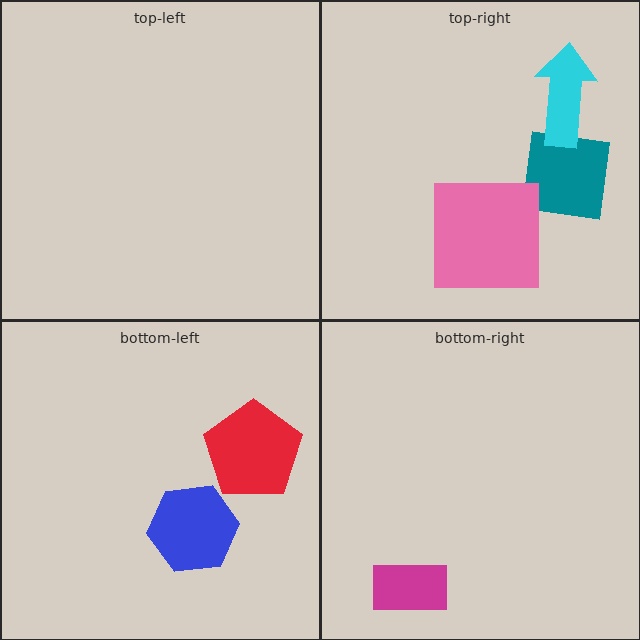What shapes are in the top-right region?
The teal square, the pink square, the cyan arrow.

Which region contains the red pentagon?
The bottom-left region.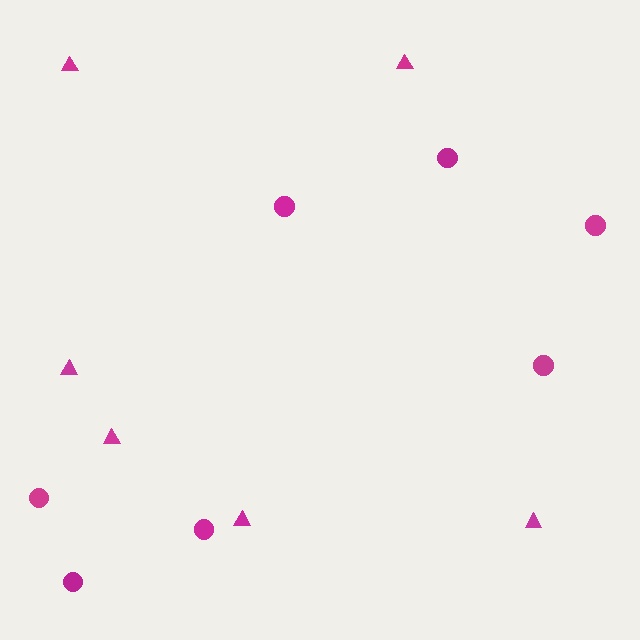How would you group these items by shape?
There are 2 groups: one group of circles (7) and one group of triangles (6).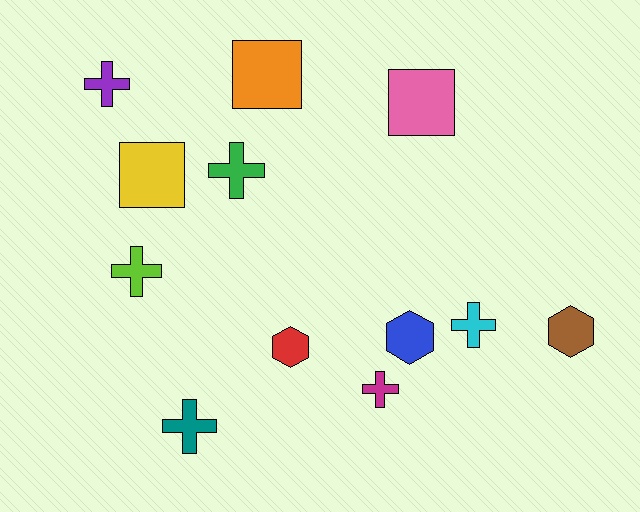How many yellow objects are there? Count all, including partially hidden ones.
There is 1 yellow object.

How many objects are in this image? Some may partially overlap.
There are 12 objects.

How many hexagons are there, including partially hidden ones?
There are 3 hexagons.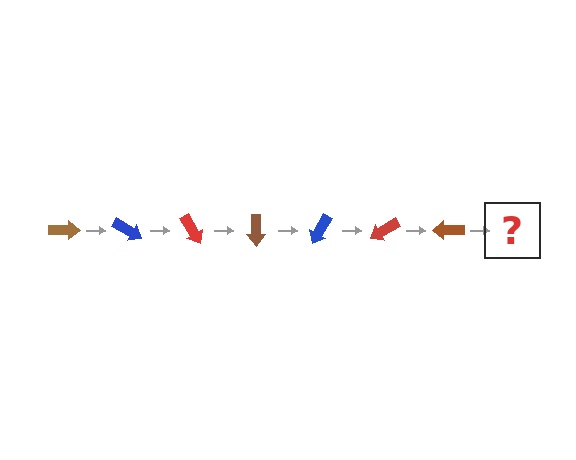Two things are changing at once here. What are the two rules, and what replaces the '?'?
The two rules are that it rotates 30 degrees each step and the color cycles through brown, blue, and red. The '?' should be a blue arrow, rotated 210 degrees from the start.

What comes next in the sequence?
The next element should be a blue arrow, rotated 210 degrees from the start.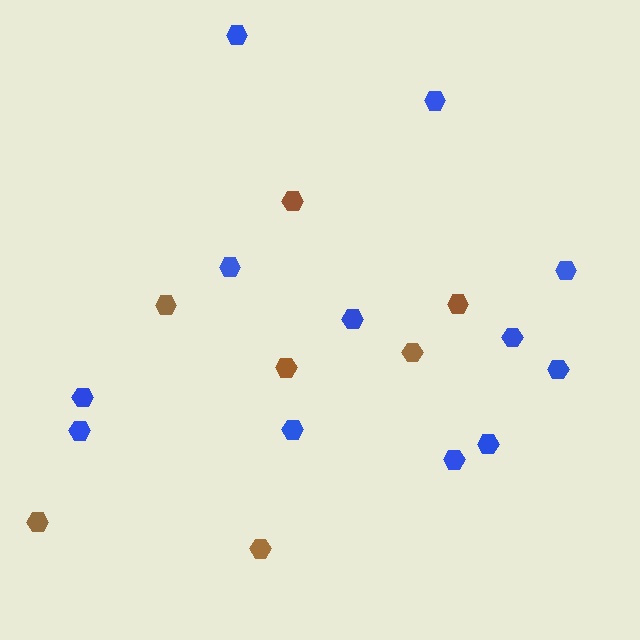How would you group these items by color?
There are 2 groups: one group of blue hexagons (12) and one group of brown hexagons (7).